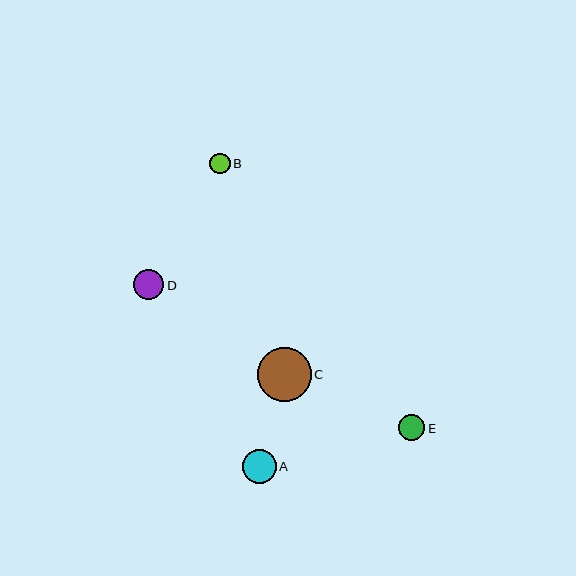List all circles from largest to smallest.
From largest to smallest: C, A, D, E, B.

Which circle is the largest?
Circle C is the largest with a size of approximately 54 pixels.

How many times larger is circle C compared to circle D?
Circle C is approximately 1.8 times the size of circle D.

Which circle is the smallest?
Circle B is the smallest with a size of approximately 20 pixels.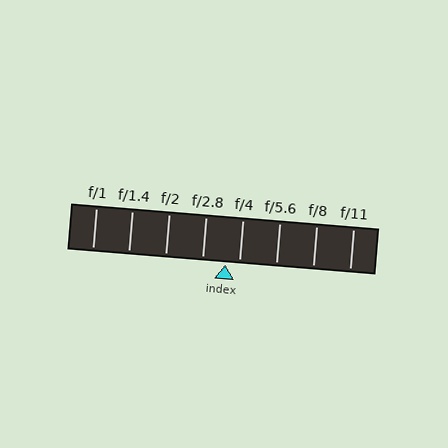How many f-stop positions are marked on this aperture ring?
There are 8 f-stop positions marked.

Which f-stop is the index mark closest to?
The index mark is closest to f/4.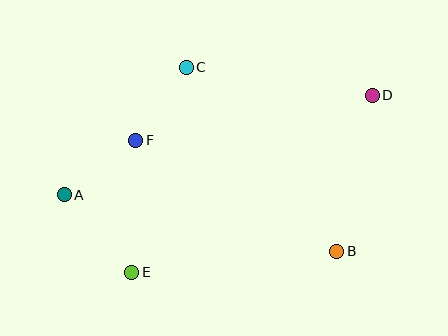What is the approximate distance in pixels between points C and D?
The distance between C and D is approximately 188 pixels.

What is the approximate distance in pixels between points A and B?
The distance between A and B is approximately 278 pixels.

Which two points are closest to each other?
Points C and F are closest to each other.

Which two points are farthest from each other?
Points A and D are farthest from each other.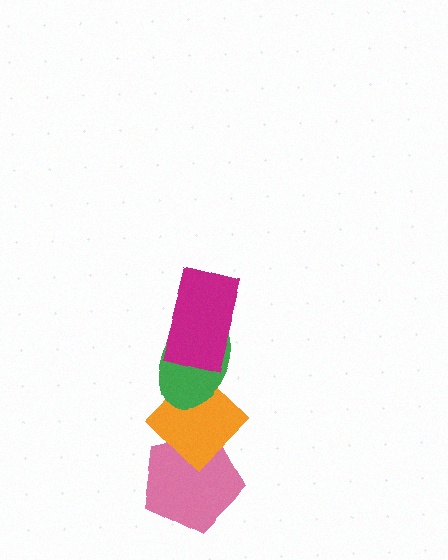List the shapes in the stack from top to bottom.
From top to bottom: the magenta rectangle, the green ellipse, the orange diamond, the pink pentagon.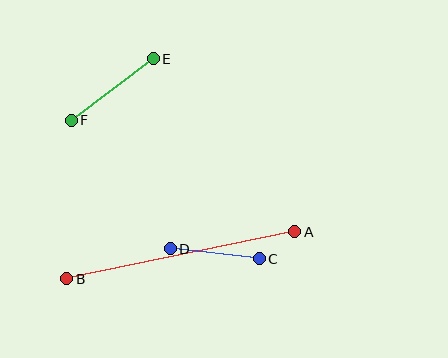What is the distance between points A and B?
The distance is approximately 233 pixels.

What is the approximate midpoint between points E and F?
The midpoint is at approximately (112, 89) pixels.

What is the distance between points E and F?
The distance is approximately 103 pixels.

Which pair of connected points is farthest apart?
Points A and B are farthest apart.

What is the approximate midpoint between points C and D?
The midpoint is at approximately (215, 254) pixels.